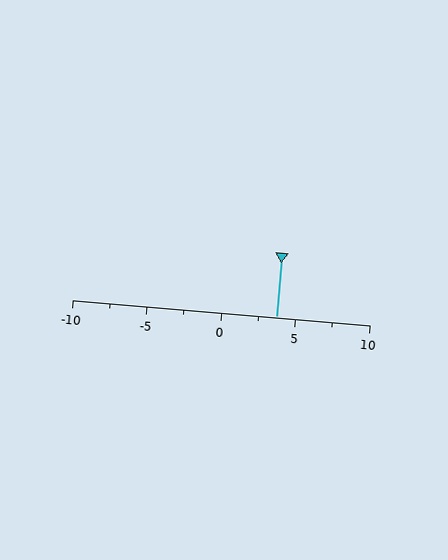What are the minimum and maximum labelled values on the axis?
The axis runs from -10 to 10.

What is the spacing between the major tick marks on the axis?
The major ticks are spaced 5 apart.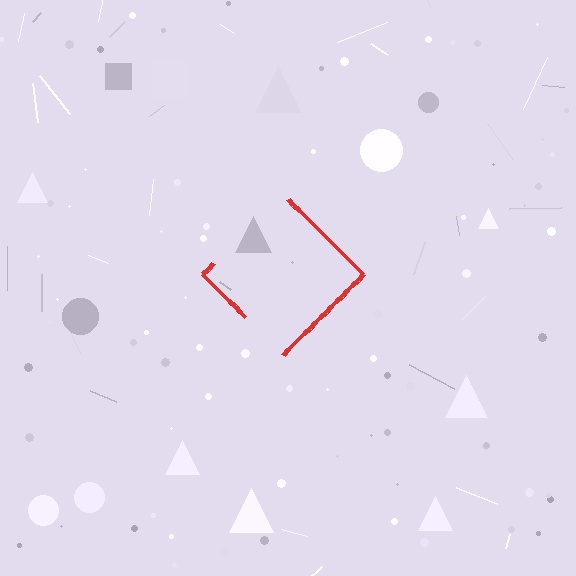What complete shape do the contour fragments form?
The contour fragments form a diamond.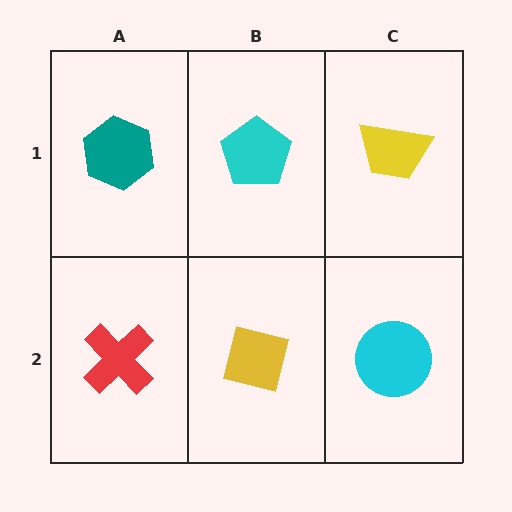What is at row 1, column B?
A cyan pentagon.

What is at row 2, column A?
A red cross.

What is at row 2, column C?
A cyan circle.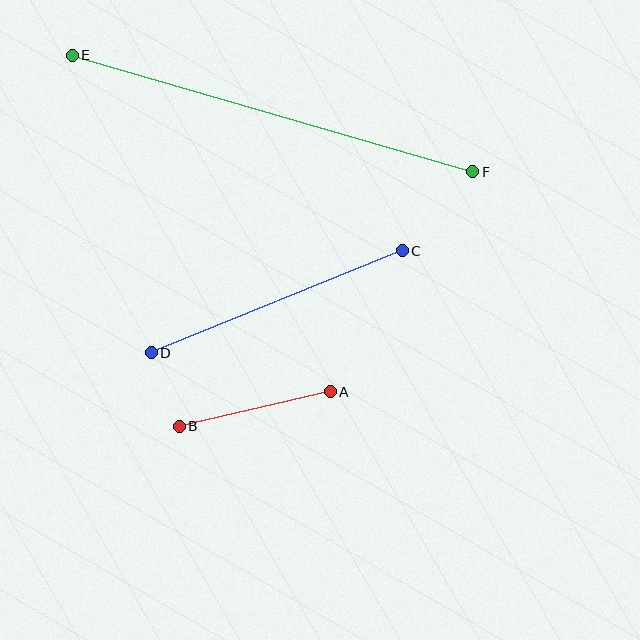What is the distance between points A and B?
The distance is approximately 154 pixels.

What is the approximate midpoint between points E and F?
The midpoint is at approximately (273, 113) pixels.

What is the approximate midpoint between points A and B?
The midpoint is at approximately (255, 409) pixels.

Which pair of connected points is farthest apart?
Points E and F are farthest apart.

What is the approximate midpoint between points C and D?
The midpoint is at approximately (277, 302) pixels.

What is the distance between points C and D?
The distance is approximately 271 pixels.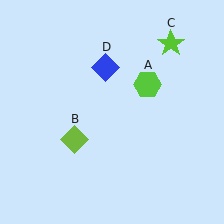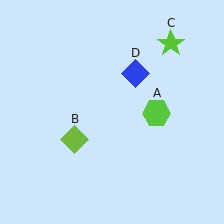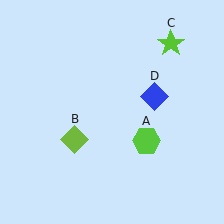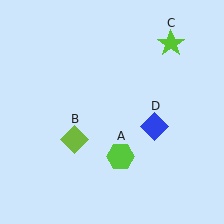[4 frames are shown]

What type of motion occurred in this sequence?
The lime hexagon (object A), blue diamond (object D) rotated clockwise around the center of the scene.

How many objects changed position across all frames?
2 objects changed position: lime hexagon (object A), blue diamond (object D).